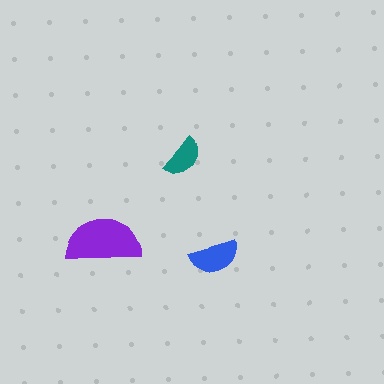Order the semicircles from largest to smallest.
the purple one, the blue one, the teal one.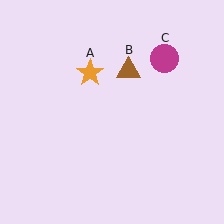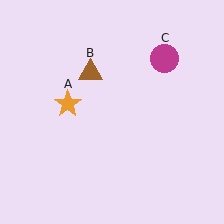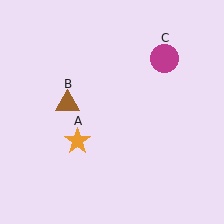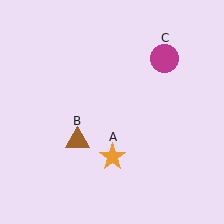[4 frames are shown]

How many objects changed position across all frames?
2 objects changed position: orange star (object A), brown triangle (object B).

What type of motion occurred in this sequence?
The orange star (object A), brown triangle (object B) rotated counterclockwise around the center of the scene.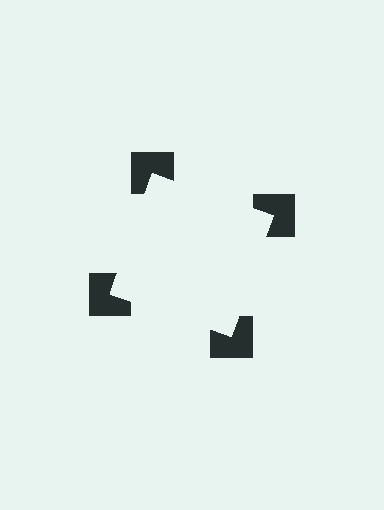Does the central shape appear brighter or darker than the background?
It typically appears slightly brighter than the background, even though no actual brightness change is drawn.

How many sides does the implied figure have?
4 sides.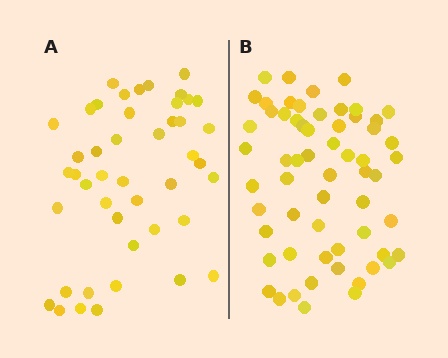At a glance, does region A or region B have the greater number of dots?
Region B (the right region) has more dots.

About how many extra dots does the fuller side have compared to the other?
Region B has approximately 15 more dots than region A.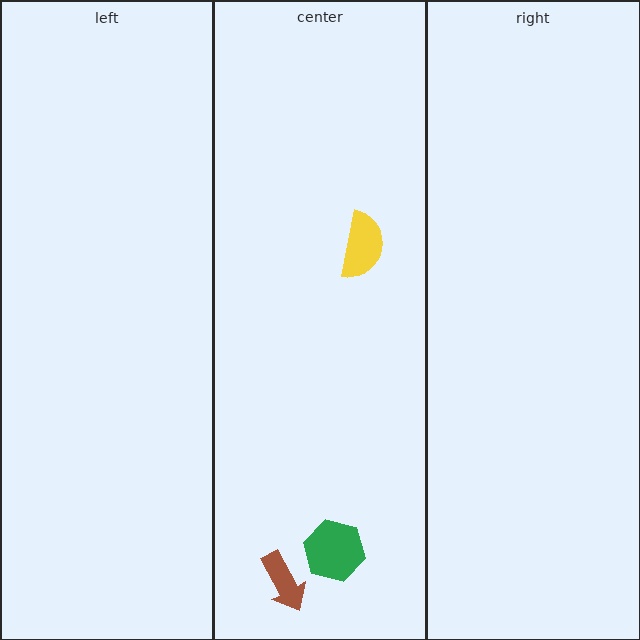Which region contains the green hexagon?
The center region.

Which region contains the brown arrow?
The center region.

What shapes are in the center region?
The brown arrow, the green hexagon, the yellow semicircle.